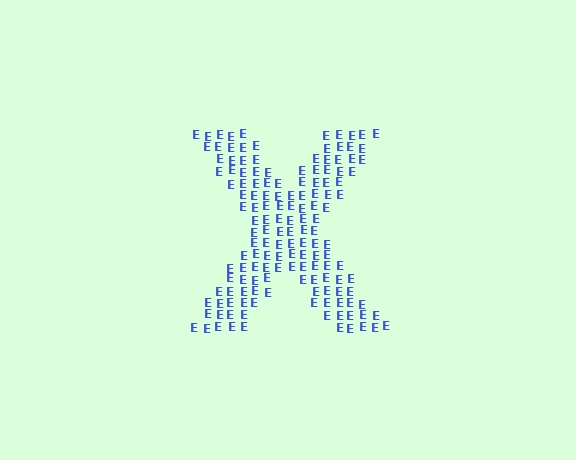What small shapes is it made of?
It is made of small letter E's.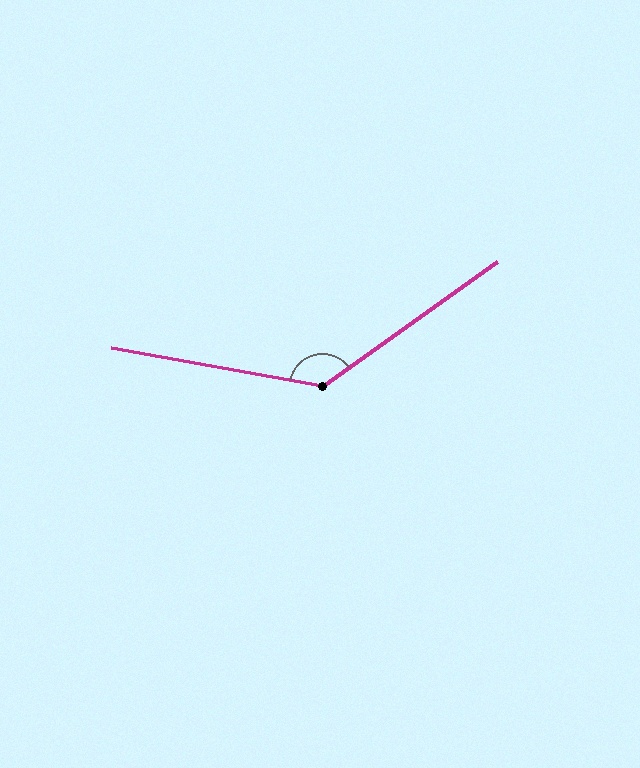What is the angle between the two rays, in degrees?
Approximately 135 degrees.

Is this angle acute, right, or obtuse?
It is obtuse.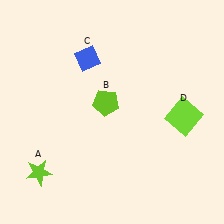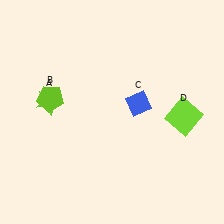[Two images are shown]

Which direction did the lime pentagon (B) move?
The lime pentagon (B) moved left.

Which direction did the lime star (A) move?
The lime star (A) moved up.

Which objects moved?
The objects that moved are: the lime star (A), the lime pentagon (B), the blue diamond (C).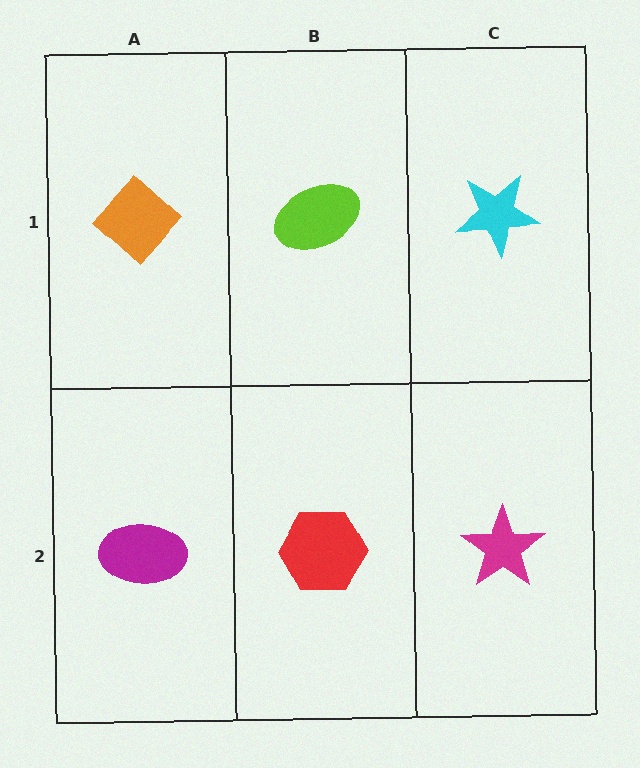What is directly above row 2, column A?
An orange diamond.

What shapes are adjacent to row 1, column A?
A magenta ellipse (row 2, column A), a lime ellipse (row 1, column B).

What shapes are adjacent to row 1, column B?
A red hexagon (row 2, column B), an orange diamond (row 1, column A), a cyan star (row 1, column C).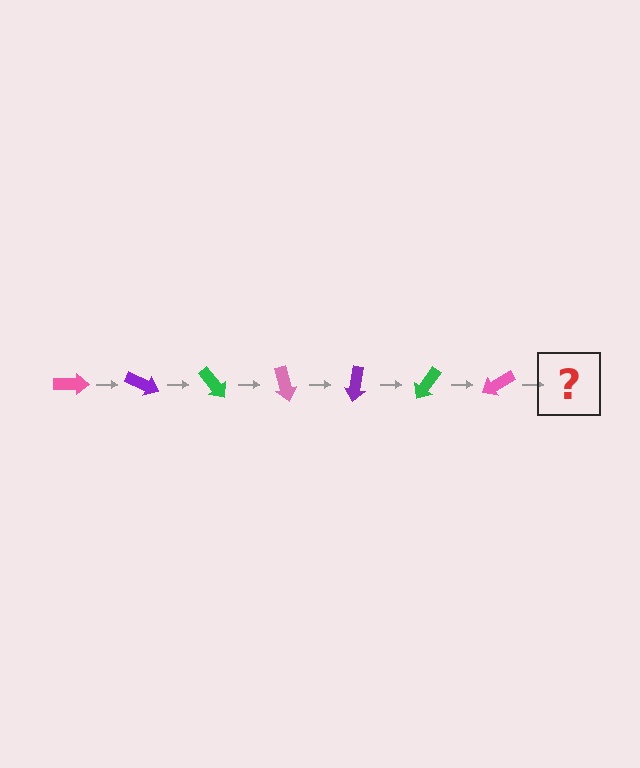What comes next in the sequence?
The next element should be a purple arrow, rotated 175 degrees from the start.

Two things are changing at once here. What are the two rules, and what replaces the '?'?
The two rules are that it rotates 25 degrees each step and the color cycles through pink, purple, and green. The '?' should be a purple arrow, rotated 175 degrees from the start.